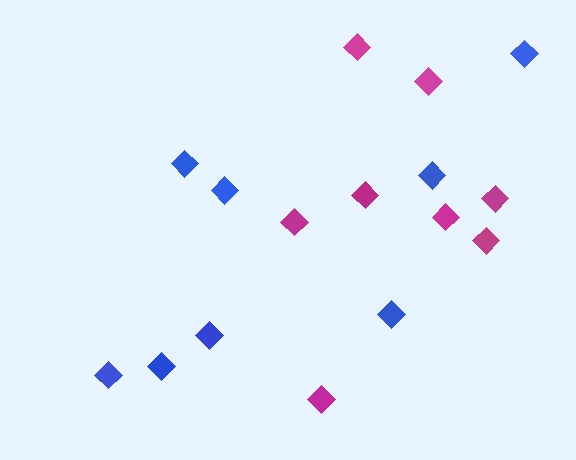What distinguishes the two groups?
There are 2 groups: one group of blue diamonds (8) and one group of magenta diamonds (8).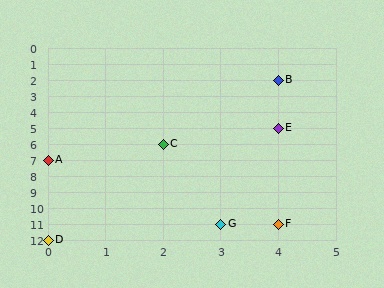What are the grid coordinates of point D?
Point D is at grid coordinates (0, 12).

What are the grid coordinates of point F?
Point F is at grid coordinates (4, 11).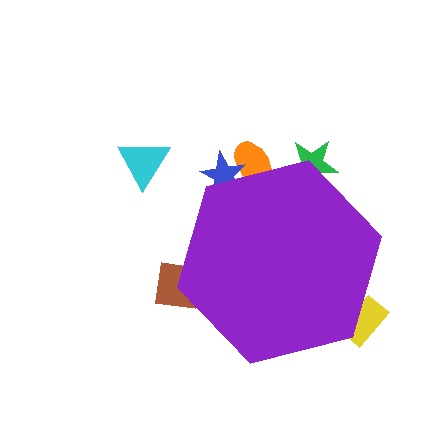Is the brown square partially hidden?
Yes, the brown square is partially hidden behind the purple hexagon.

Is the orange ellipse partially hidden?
Yes, the orange ellipse is partially hidden behind the purple hexagon.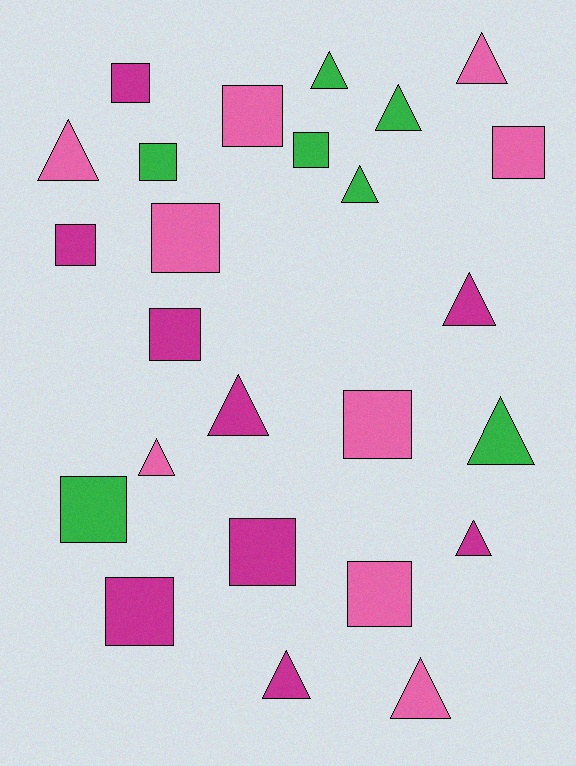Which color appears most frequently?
Magenta, with 9 objects.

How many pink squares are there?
There are 5 pink squares.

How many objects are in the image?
There are 25 objects.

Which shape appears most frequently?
Square, with 13 objects.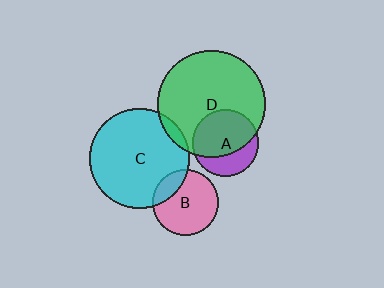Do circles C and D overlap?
Yes.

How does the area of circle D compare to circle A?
Approximately 2.6 times.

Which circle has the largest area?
Circle D (green).